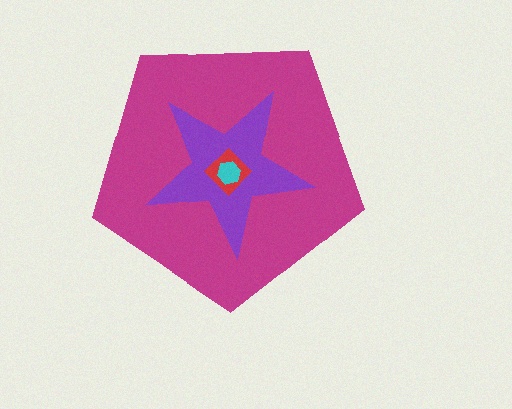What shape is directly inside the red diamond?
The cyan hexagon.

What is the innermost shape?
The cyan hexagon.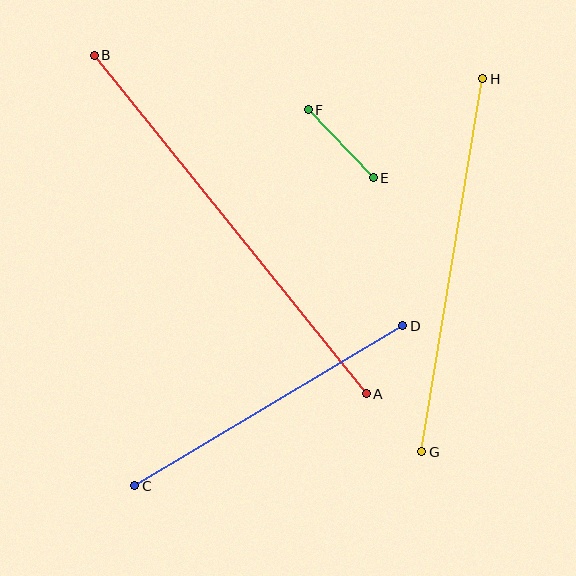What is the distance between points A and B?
The distance is approximately 434 pixels.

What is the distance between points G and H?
The distance is approximately 378 pixels.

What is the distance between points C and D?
The distance is approximately 312 pixels.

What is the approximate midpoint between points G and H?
The midpoint is at approximately (452, 265) pixels.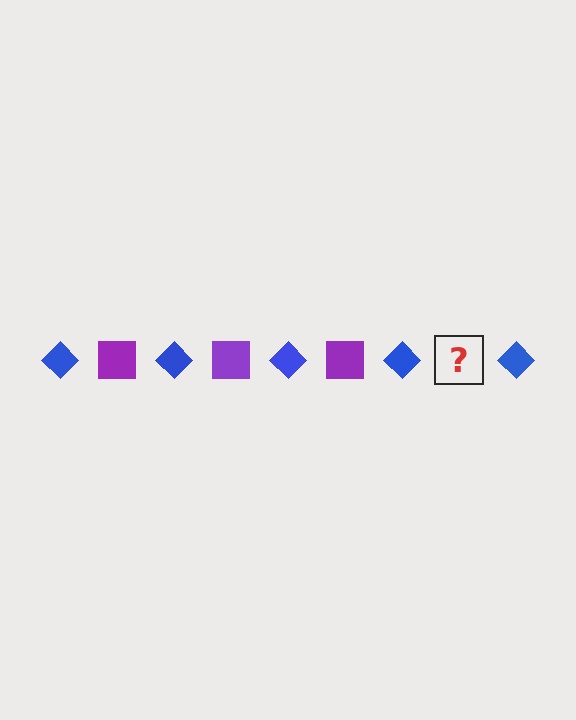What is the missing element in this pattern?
The missing element is a purple square.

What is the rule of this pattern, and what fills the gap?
The rule is that the pattern alternates between blue diamond and purple square. The gap should be filled with a purple square.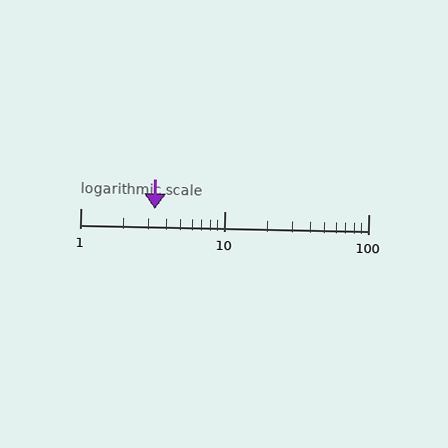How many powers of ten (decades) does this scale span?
The scale spans 2 decades, from 1 to 100.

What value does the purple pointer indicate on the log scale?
The pointer indicates approximately 3.3.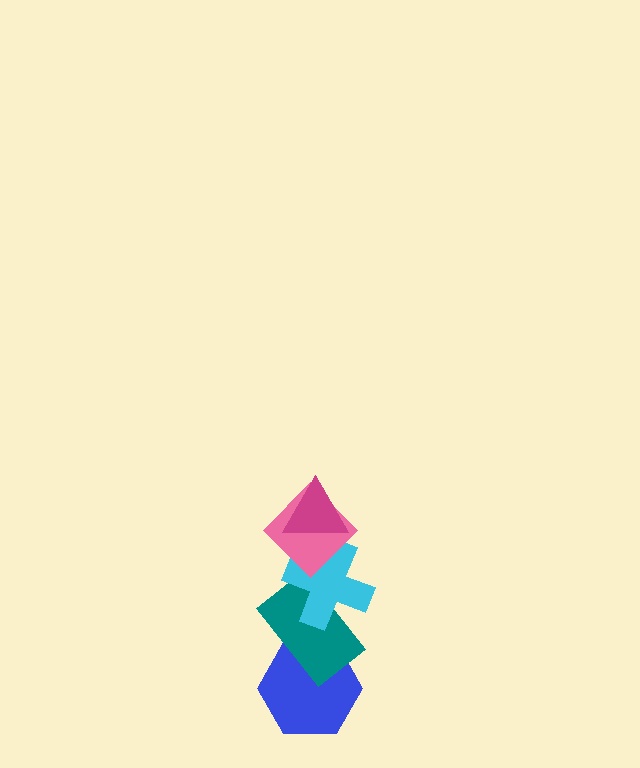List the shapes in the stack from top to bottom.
From top to bottom: the magenta triangle, the pink diamond, the cyan cross, the teal rectangle, the blue hexagon.